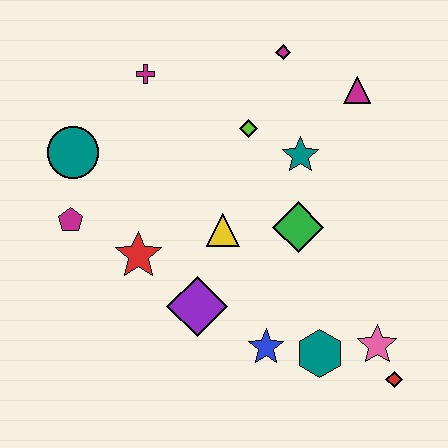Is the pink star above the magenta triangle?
No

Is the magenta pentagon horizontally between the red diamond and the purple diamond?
No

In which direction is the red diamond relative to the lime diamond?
The red diamond is below the lime diamond.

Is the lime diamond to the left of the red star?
No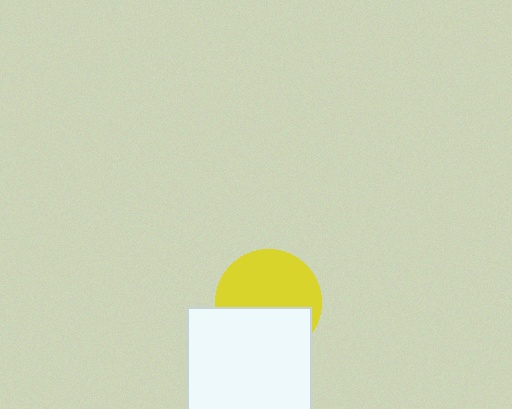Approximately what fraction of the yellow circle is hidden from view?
Roughly 42% of the yellow circle is hidden behind the white square.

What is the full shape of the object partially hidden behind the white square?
The partially hidden object is a yellow circle.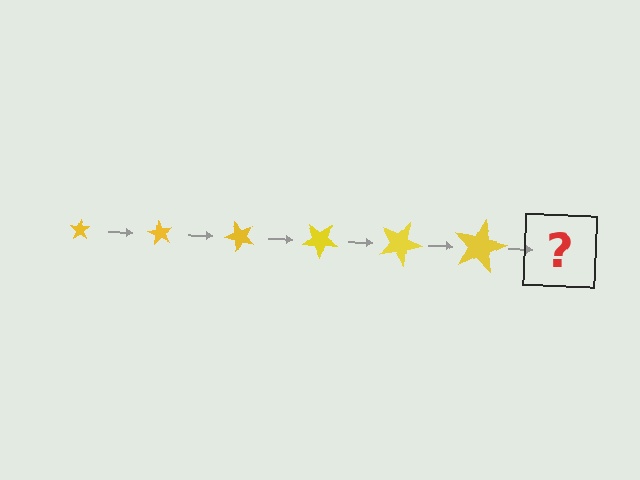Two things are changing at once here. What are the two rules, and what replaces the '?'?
The two rules are that the star grows larger each step and it rotates 60 degrees each step. The '?' should be a star, larger than the previous one and rotated 360 degrees from the start.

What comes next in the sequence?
The next element should be a star, larger than the previous one and rotated 360 degrees from the start.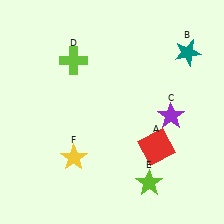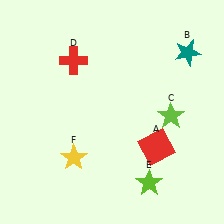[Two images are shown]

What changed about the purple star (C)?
In Image 1, C is purple. In Image 2, it changed to lime.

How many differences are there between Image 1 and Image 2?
There are 2 differences between the two images.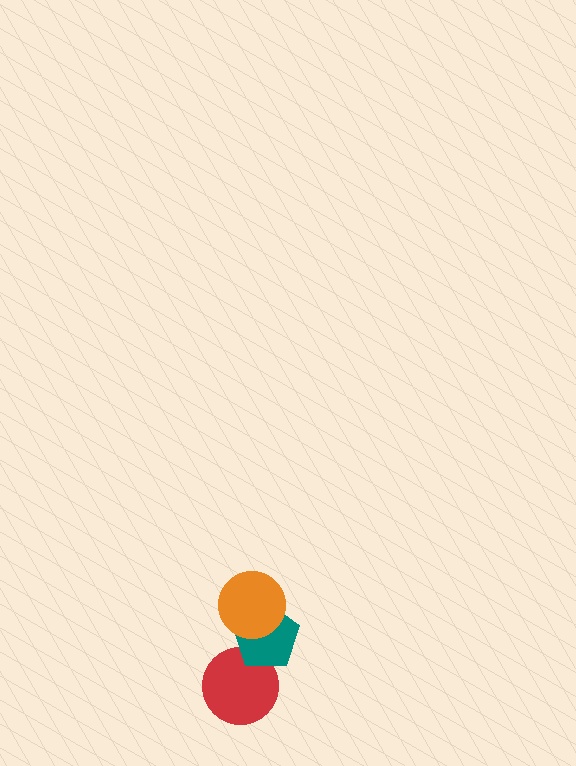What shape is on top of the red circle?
The teal pentagon is on top of the red circle.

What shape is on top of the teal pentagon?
The orange circle is on top of the teal pentagon.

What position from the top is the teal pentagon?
The teal pentagon is 2nd from the top.